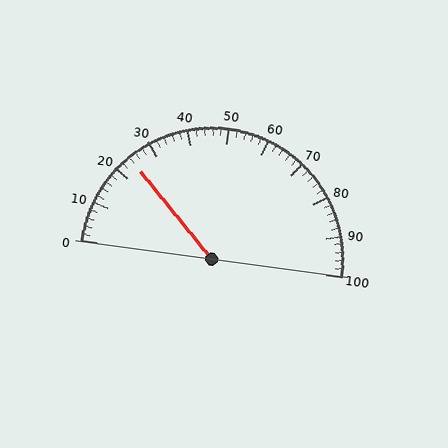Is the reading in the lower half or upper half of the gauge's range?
The reading is in the lower half of the range (0 to 100).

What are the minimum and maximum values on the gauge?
The gauge ranges from 0 to 100.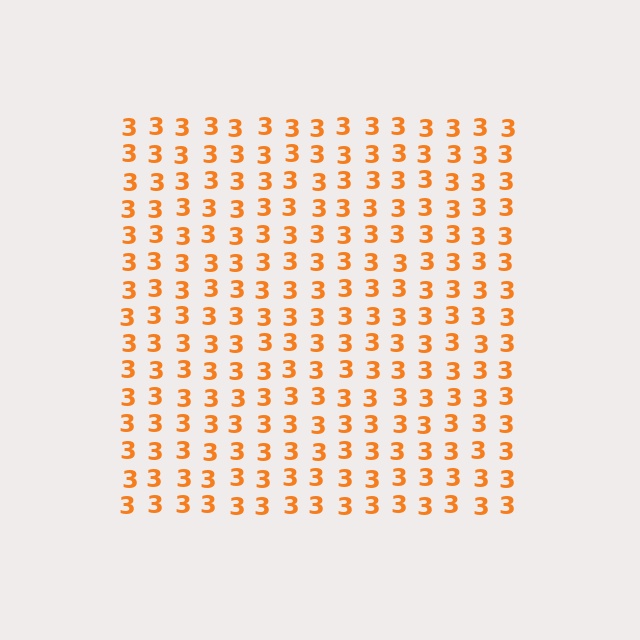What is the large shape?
The large shape is a square.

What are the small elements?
The small elements are digit 3's.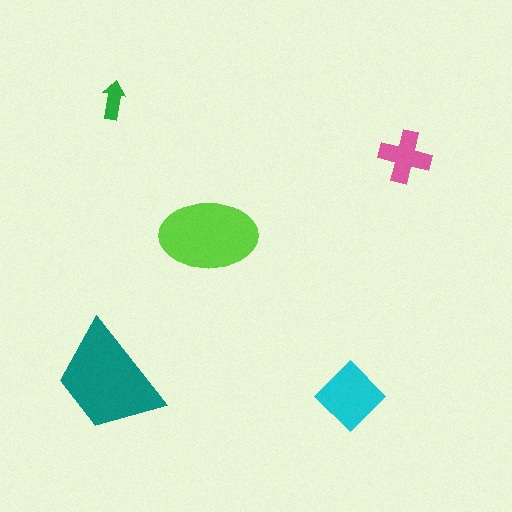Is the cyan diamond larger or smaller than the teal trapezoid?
Smaller.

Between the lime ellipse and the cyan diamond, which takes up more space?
The lime ellipse.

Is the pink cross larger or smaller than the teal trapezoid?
Smaller.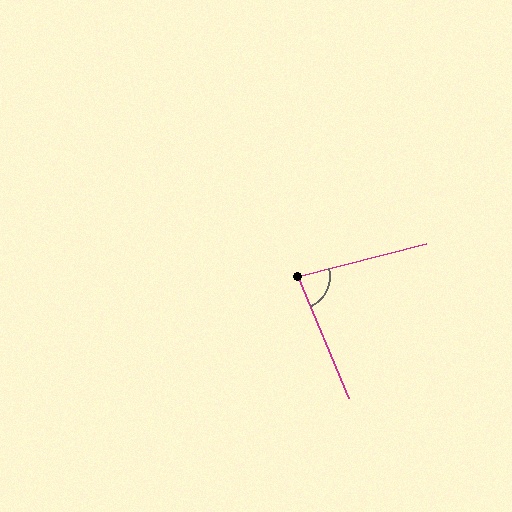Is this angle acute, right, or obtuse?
It is acute.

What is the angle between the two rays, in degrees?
Approximately 82 degrees.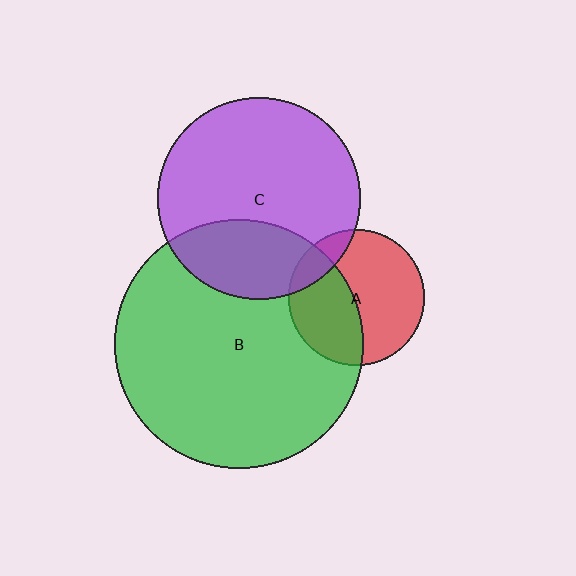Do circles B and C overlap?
Yes.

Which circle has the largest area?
Circle B (green).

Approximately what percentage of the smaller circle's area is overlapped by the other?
Approximately 30%.